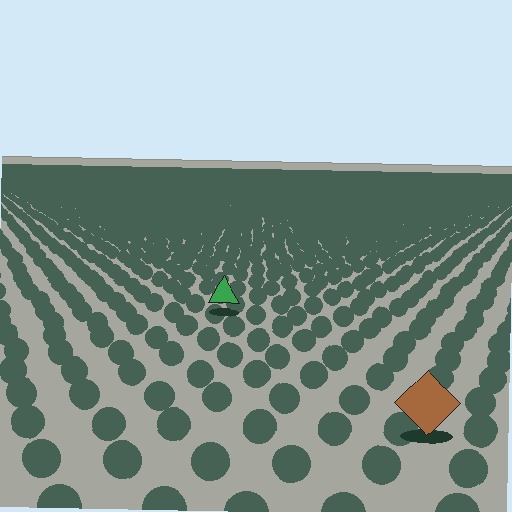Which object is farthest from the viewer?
The green triangle is farthest from the viewer. It appears smaller and the ground texture around it is denser.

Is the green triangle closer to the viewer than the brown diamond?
No. The brown diamond is closer — you can tell from the texture gradient: the ground texture is coarser near it.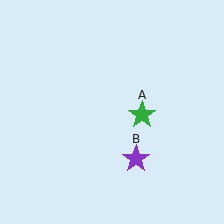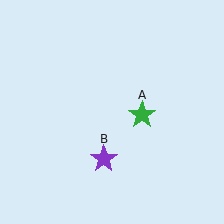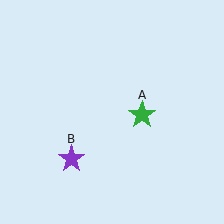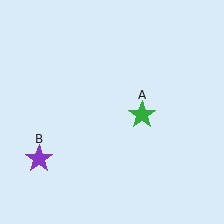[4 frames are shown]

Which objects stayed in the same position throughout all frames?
Green star (object A) remained stationary.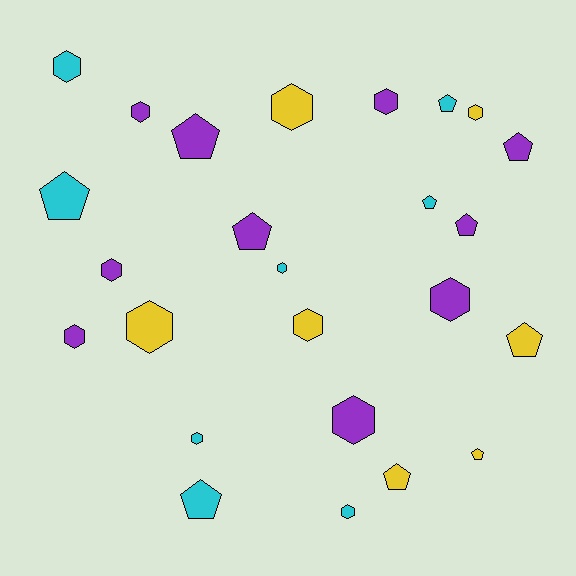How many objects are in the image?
There are 25 objects.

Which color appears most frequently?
Purple, with 10 objects.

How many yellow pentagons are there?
There are 3 yellow pentagons.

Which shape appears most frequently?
Hexagon, with 14 objects.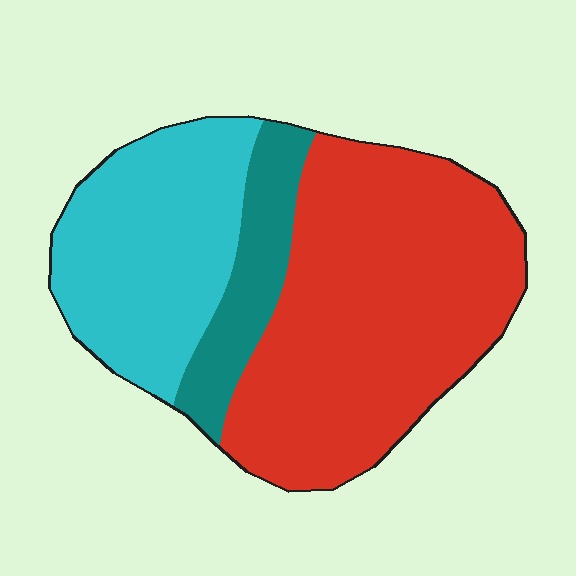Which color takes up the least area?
Teal, at roughly 15%.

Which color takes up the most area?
Red, at roughly 55%.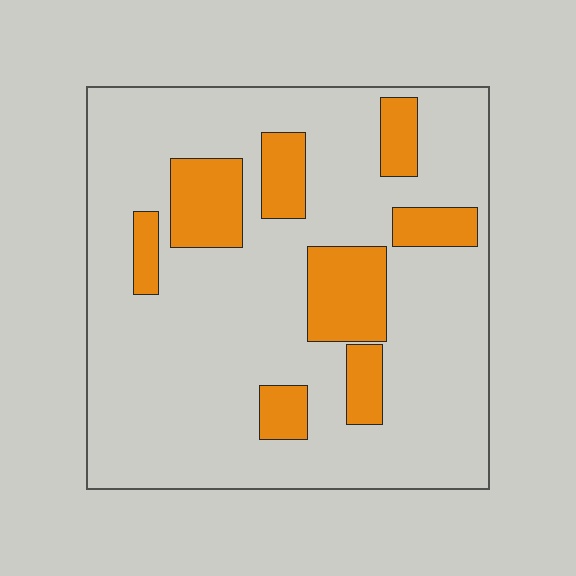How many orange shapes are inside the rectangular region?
8.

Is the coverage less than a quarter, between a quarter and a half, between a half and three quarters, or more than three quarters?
Less than a quarter.